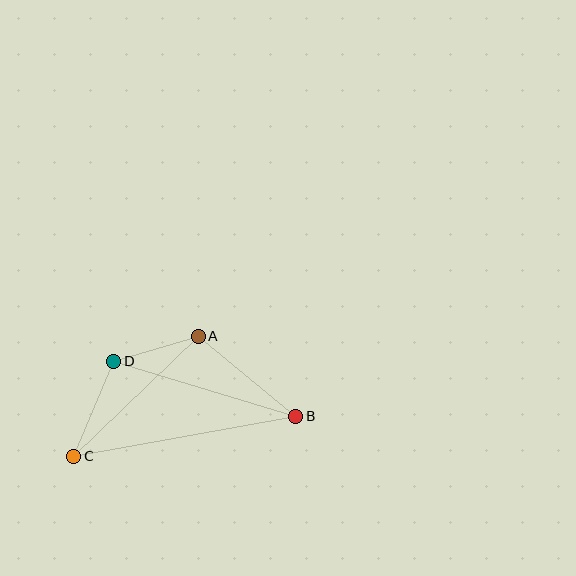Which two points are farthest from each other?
Points B and C are farthest from each other.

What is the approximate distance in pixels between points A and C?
The distance between A and C is approximately 173 pixels.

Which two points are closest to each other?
Points A and D are closest to each other.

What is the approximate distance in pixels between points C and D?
The distance between C and D is approximately 103 pixels.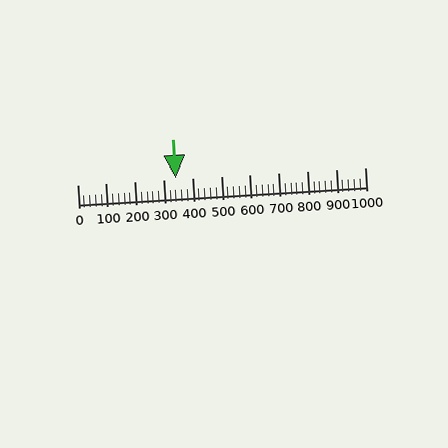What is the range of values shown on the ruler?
The ruler shows values from 0 to 1000.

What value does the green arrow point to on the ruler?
The green arrow points to approximately 341.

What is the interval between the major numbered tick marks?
The major tick marks are spaced 100 units apart.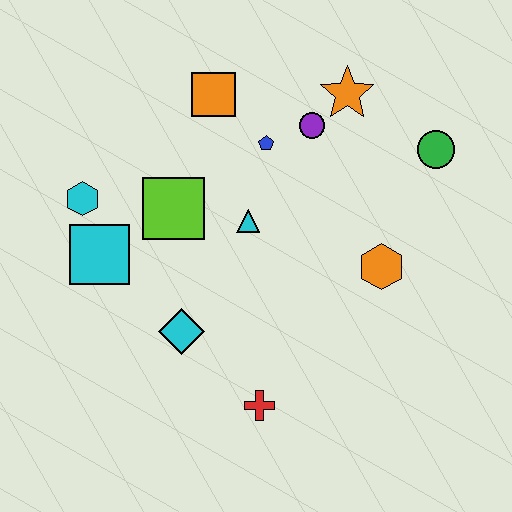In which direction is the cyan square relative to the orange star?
The cyan square is to the left of the orange star.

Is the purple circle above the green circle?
Yes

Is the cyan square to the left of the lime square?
Yes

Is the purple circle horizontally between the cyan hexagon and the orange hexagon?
Yes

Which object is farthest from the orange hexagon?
The cyan hexagon is farthest from the orange hexagon.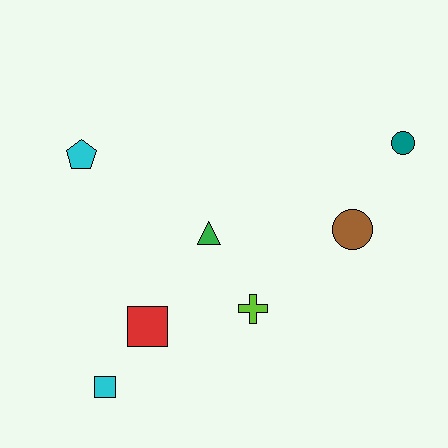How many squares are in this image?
There are 2 squares.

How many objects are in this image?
There are 7 objects.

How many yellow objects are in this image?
There are no yellow objects.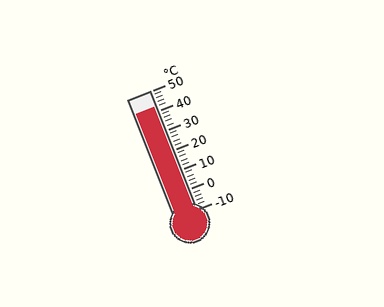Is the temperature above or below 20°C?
The temperature is above 20°C.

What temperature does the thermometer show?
The thermometer shows approximately 42°C.